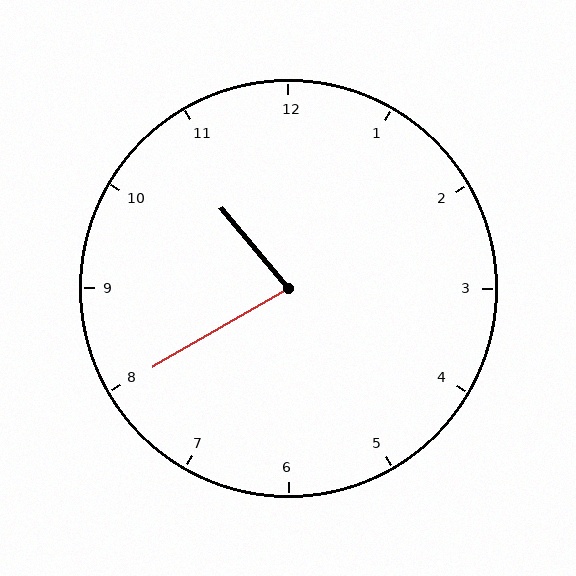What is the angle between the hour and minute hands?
Approximately 80 degrees.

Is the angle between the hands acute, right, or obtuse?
It is acute.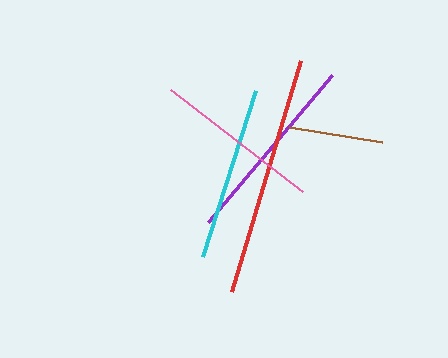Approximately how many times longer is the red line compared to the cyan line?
The red line is approximately 1.4 times the length of the cyan line.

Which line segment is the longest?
The red line is the longest at approximately 241 pixels.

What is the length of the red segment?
The red segment is approximately 241 pixels long.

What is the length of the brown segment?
The brown segment is approximately 95 pixels long.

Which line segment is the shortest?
The brown line is the shortest at approximately 95 pixels.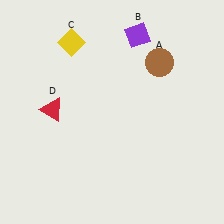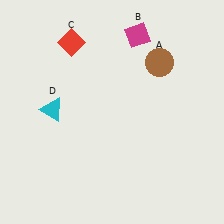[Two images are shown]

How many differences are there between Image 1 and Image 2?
There are 3 differences between the two images.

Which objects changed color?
B changed from purple to magenta. C changed from yellow to red. D changed from red to cyan.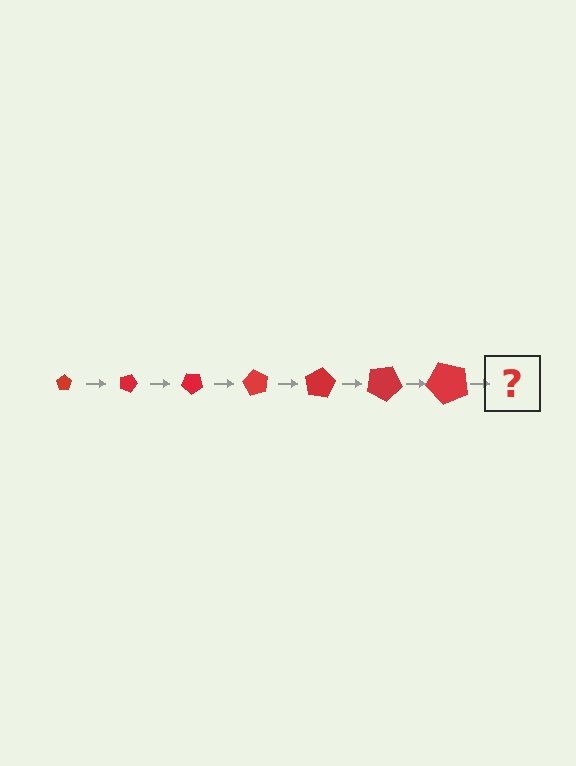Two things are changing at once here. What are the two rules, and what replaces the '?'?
The two rules are that the pentagon grows larger each step and it rotates 20 degrees each step. The '?' should be a pentagon, larger than the previous one and rotated 140 degrees from the start.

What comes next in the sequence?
The next element should be a pentagon, larger than the previous one and rotated 140 degrees from the start.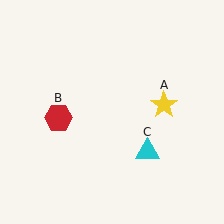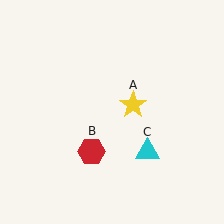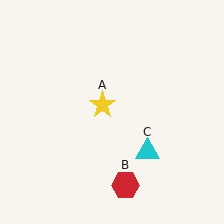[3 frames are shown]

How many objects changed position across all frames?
2 objects changed position: yellow star (object A), red hexagon (object B).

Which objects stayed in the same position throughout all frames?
Cyan triangle (object C) remained stationary.